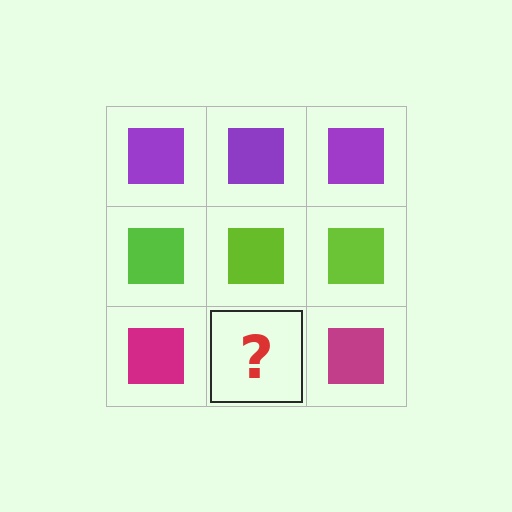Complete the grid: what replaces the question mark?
The question mark should be replaced with a magenta square.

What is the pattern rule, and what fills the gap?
The rule is that each row has a consistent color. The gap should be filled with a magenta square.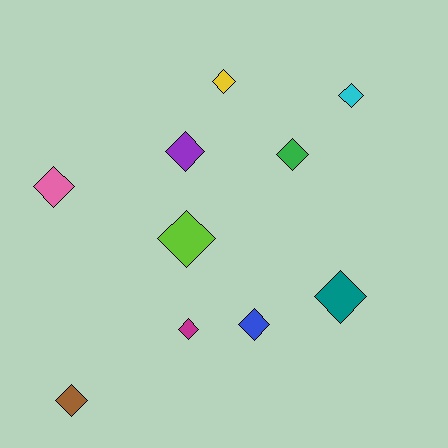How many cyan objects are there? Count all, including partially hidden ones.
There is 1 cyan object.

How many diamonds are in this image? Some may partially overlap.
There are 10 diamonds.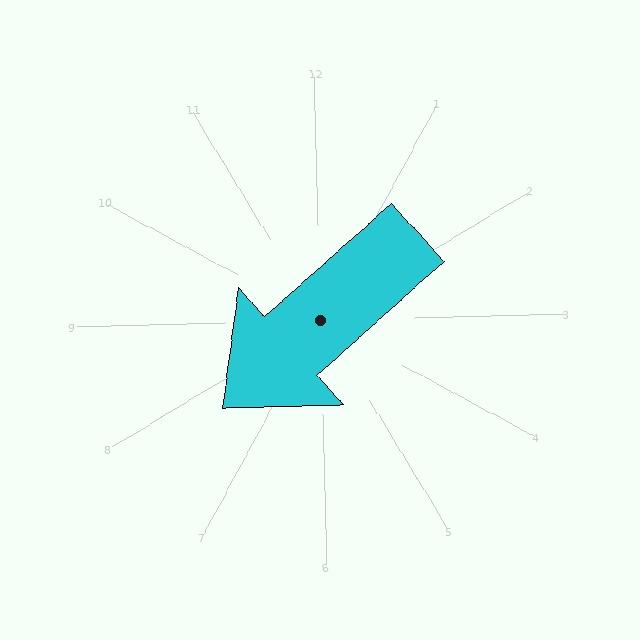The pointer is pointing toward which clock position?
Roughly 8 o'clock.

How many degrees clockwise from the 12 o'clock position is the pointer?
Approximately 229 degrees.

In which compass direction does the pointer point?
Southwest.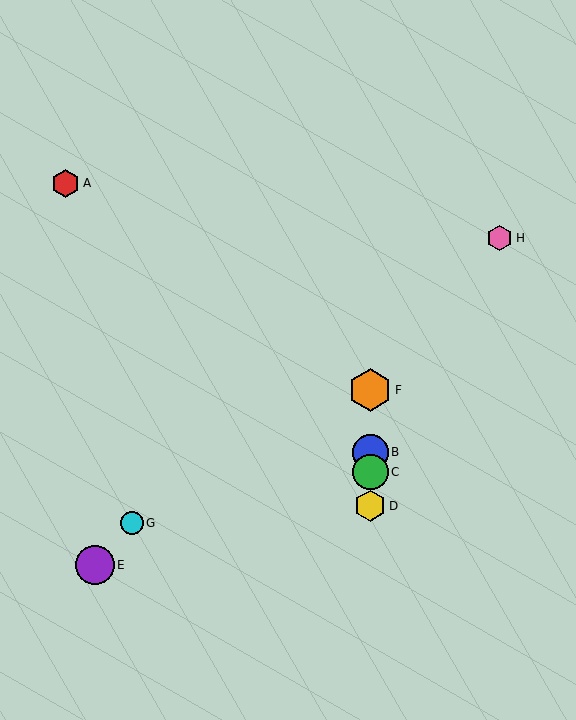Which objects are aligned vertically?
Objects B, C, D, F are aligned vertically.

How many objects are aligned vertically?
4 objects (B, C, D, F) are aligned vertically.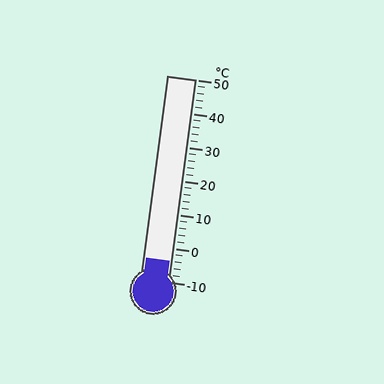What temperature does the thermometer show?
The thermometer shows approximately -4°C.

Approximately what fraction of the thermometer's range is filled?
The thermometer is filled to approximately 10% of its range.